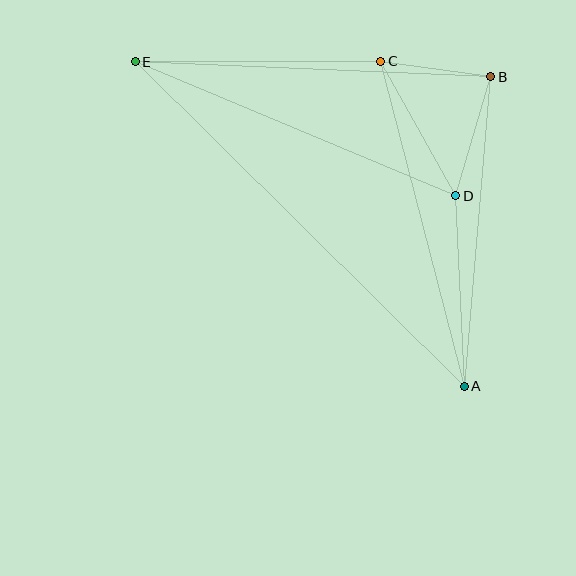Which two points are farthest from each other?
Points A and E are farthest from each other.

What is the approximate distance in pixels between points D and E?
The distance between D and E is approximately 347 pixels.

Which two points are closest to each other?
Points B and C are closest to each other.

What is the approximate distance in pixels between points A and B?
The distance between A and B is approximately 311 pixels.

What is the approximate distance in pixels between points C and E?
The distance between C and E is approximately 245 pixels.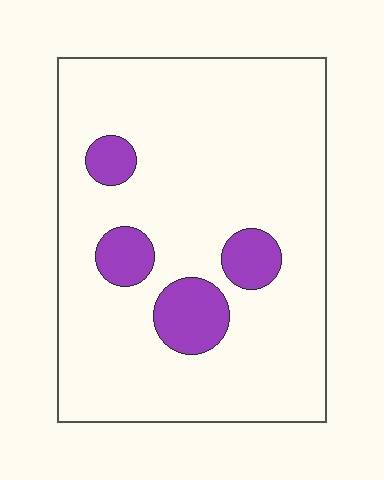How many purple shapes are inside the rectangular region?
4.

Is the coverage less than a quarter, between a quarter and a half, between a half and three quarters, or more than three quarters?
Less than a quarter.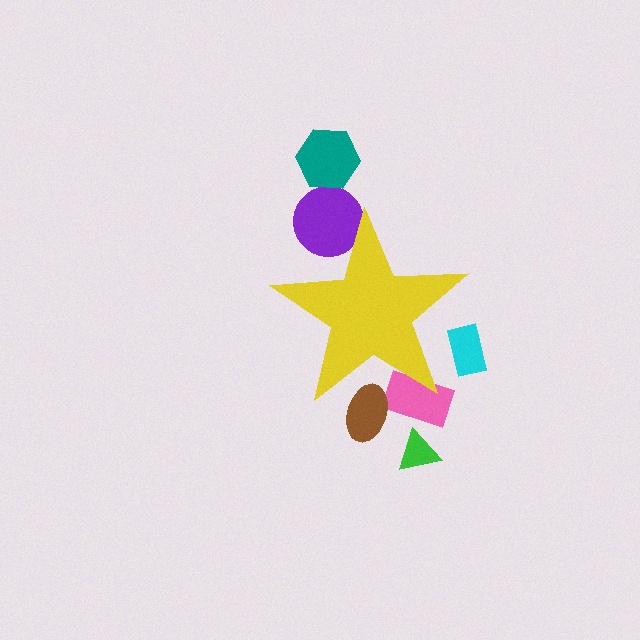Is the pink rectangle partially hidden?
Yes, the pink rectangle is partially hidden behind the yellow star.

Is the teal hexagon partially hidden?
No, the teal hexagon is fully visible.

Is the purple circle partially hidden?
Yes, the purple circle is partially hidden behind the yellow star.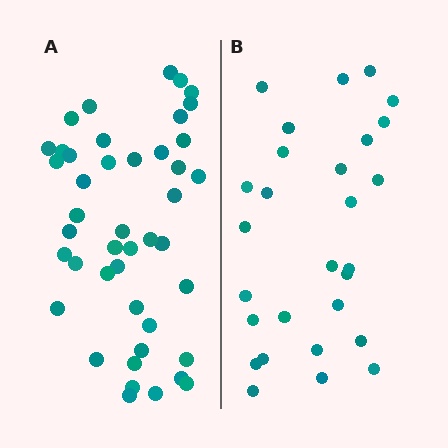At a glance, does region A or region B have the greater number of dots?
Region A (the left region) has more dots.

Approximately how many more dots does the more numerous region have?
Region A has approximately 15 more dots than region B.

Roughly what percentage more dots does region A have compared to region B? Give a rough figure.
About 55% more.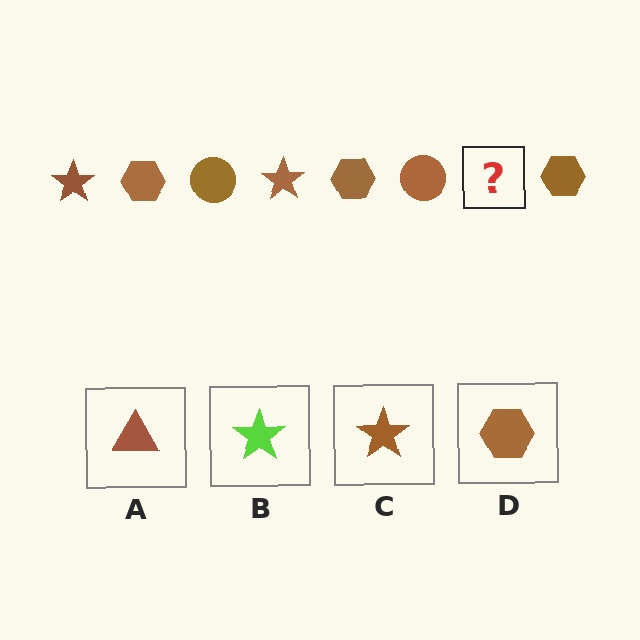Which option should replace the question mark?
Option C.